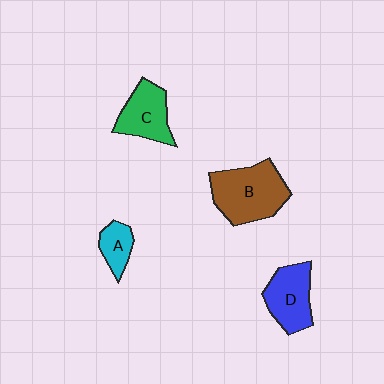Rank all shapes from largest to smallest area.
From largest to smallest: B (brown), D (blue), C (green), A (cyan).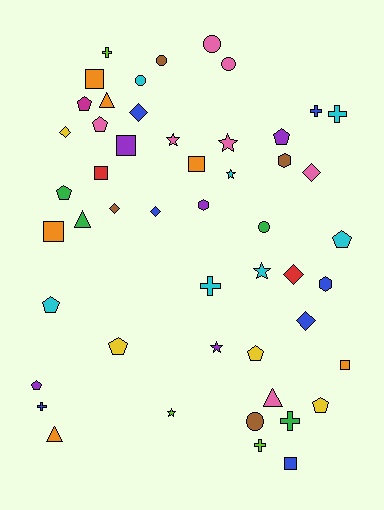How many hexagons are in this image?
There are 3 hexagons.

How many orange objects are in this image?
There are 6 orange objects.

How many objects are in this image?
There are 50 objects.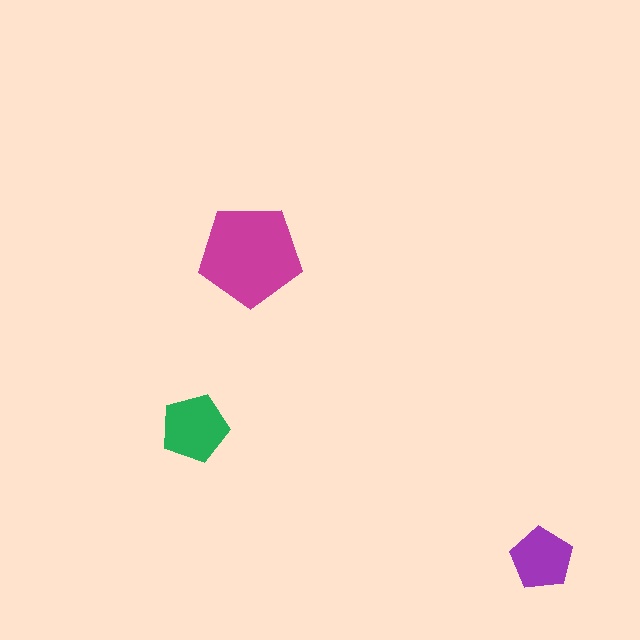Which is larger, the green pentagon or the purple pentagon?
The green one.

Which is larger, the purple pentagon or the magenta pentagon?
The magenta one.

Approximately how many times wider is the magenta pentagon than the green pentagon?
About 1.5 times wider.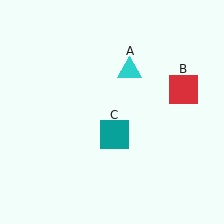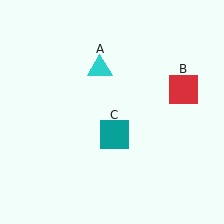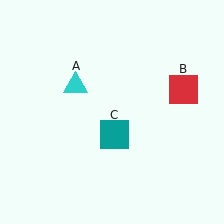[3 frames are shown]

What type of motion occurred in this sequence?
The cyan triangle (object A) rotated counterclockwise around the center of the scene.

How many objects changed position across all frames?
1 object changed position: cyan triangle (object A).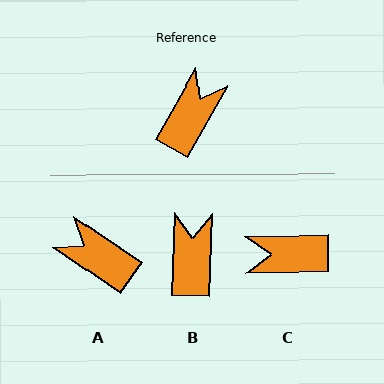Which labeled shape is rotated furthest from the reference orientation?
C, about 120 degrees away.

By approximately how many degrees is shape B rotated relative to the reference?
Approximately 27 degrees counter-clockwise.